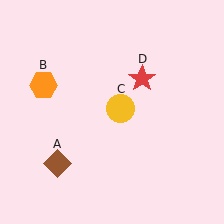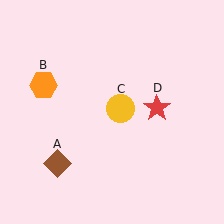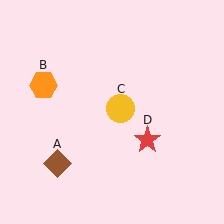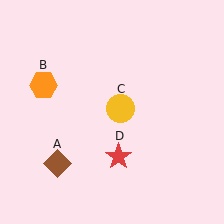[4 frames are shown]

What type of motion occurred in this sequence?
The red star (object D) rotated clockwise around the center of the scene.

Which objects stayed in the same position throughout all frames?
Brown diamond (object A) and orange hexagon (object B) and yellow circle (object C) remained stationary.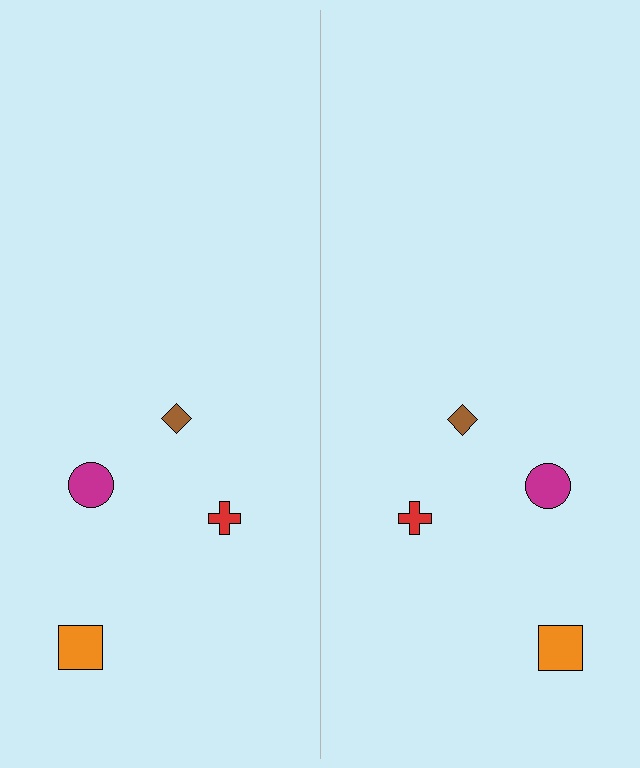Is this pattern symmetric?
Yes, this pattern has bilateral (reflection) symmetry.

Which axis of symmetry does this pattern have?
The pattern has a vertical axis of symmetry running through the center of the image.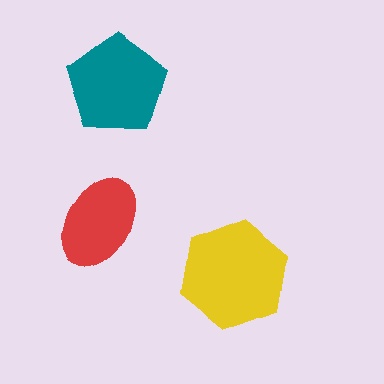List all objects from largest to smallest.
The yellow hexagon, the teal pentagon, the red ellipse.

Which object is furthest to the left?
The red ellipse is leftmost.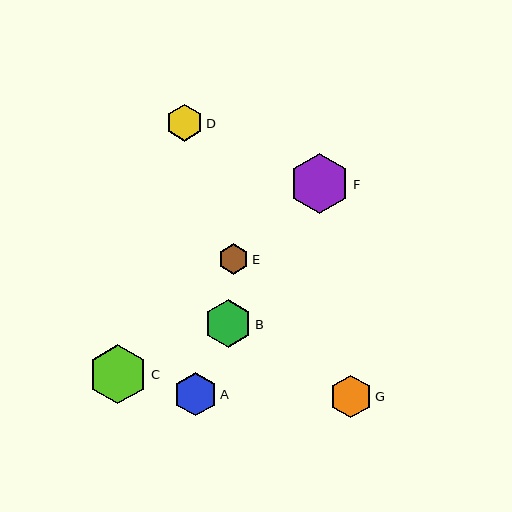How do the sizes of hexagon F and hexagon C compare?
Hexagon F and hexagon C are approximately the same size.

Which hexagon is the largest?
Hexagon F is the largest with a size of approximately 60 pixels.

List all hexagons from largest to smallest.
From largest to smallest: F, C, B, A, G, D, E.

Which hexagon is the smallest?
Hexagon E is the smallest with a size of approximately 30 pixels.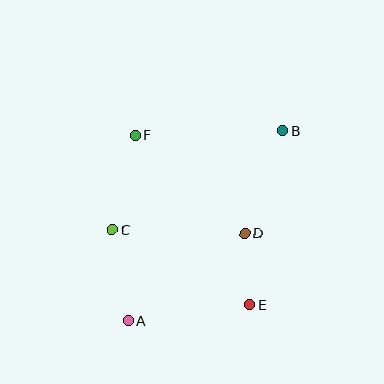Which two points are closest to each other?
Points D and E are closest to each other.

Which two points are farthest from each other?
Points A and B are farthest from each other.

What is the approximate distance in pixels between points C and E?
The distance between C and E is approximately 157 pixels.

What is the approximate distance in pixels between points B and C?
The distance between B and C is approximately 198 pixels.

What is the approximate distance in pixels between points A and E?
The distance between A and E is approximately 122 pixels.